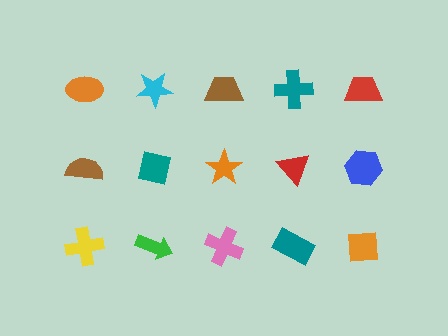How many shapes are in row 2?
5 shapes.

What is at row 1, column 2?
A cyan star.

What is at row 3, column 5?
An orange square.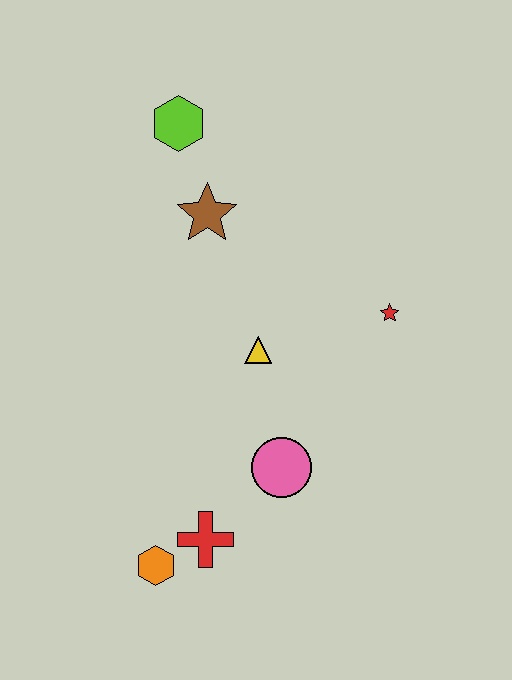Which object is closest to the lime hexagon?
The brown star is closest to the lime hexagon.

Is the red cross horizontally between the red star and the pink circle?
No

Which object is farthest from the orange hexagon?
The lime hexagon is farthest from the orange hexagon.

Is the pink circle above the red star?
No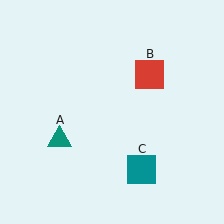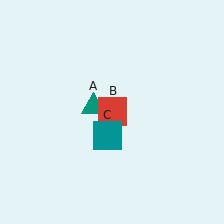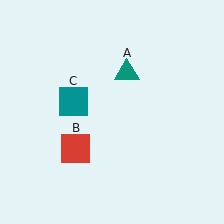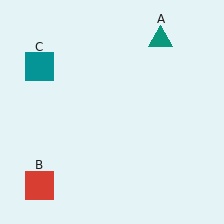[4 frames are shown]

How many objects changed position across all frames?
3 objects changed position: teal triangle (object A), red square (object B), teal square (object C).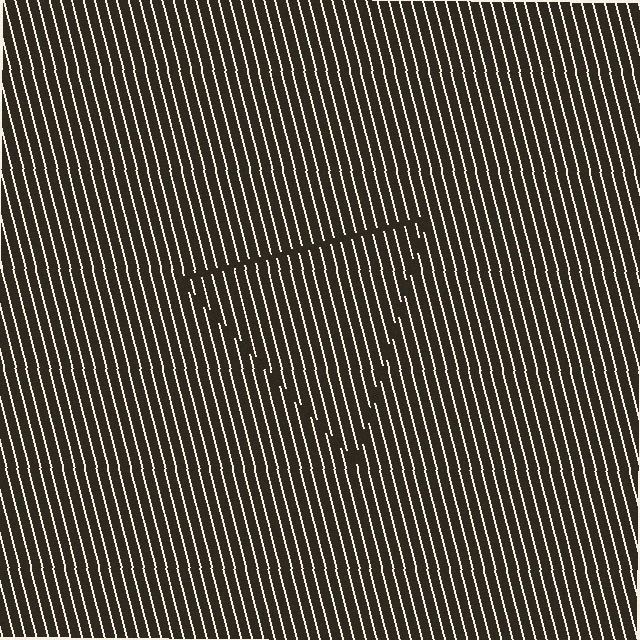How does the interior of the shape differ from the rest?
The interior of the shape contains the same grating, shifted by half a period — the contour is defined by the phase discontinuity where line-ends from the inner and outer gratings abut.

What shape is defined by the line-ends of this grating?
An illusory triangle. The interior of the shape contains the same grating, shifted by half a period — the contour is defined by the phase discontinuity where line-ends from the inner and outer gratings abut.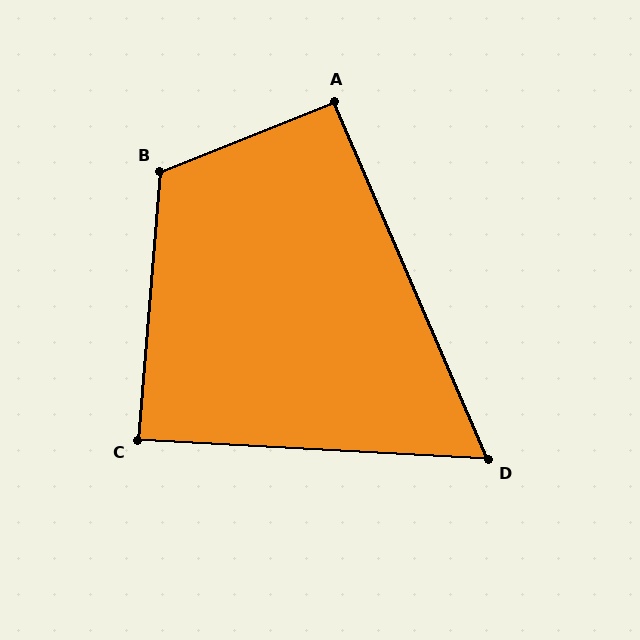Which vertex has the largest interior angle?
B, at approximately 116 degrees.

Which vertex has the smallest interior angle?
D, at approximately 64 degrees.